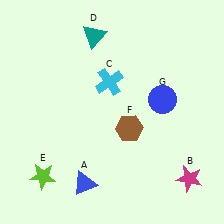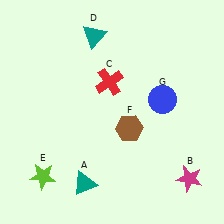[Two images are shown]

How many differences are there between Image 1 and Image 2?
There are 2 differences between the two images.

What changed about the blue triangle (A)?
In Image 1, A is blue. In Image 2, it changed to teal.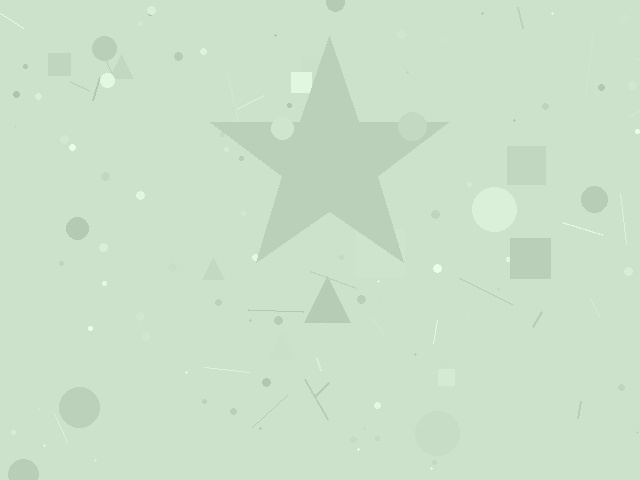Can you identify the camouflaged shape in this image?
The camouflaged shape is a star.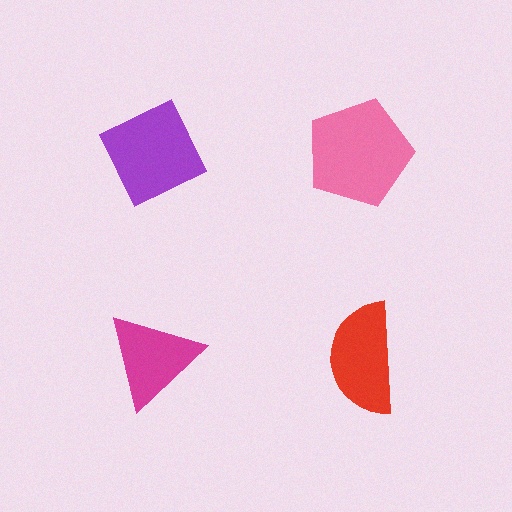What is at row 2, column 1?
A magenta triangle.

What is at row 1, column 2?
A pink pentagon.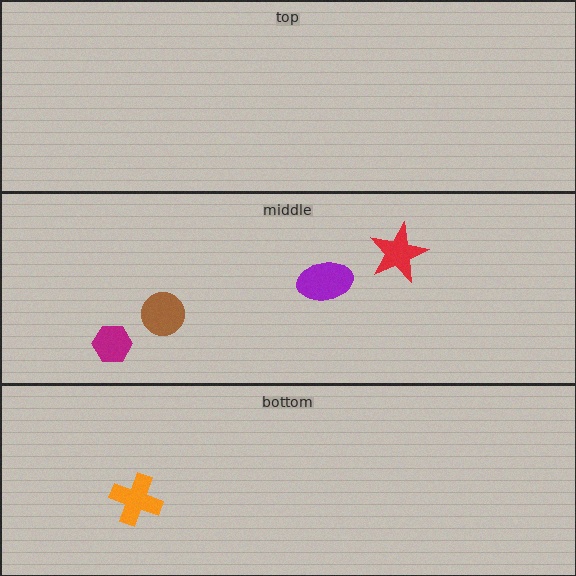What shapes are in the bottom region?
The orange cross.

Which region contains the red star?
The middle region.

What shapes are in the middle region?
The brown circle, the magenta hexagon, the red star, the purple ellipse.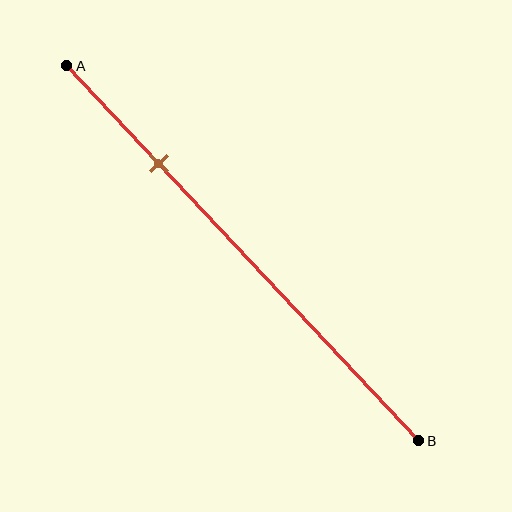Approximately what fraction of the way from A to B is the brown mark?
The brown mark is approximately 25% of the way from A to B.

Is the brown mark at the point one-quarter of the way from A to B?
Yes, the mark is approximately at the one-quarter point.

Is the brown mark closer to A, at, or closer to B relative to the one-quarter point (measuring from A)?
The brown mark is approximately at the one-quarter point of segment AB.